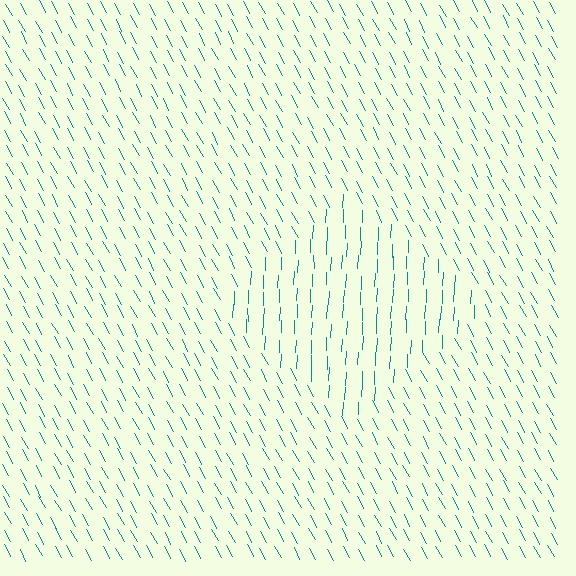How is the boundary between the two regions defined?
The boundary is defined purely by a change in line orientation (approximately 30 degrees difference). All lines are the same color and thickness.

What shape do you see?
I see a diamond.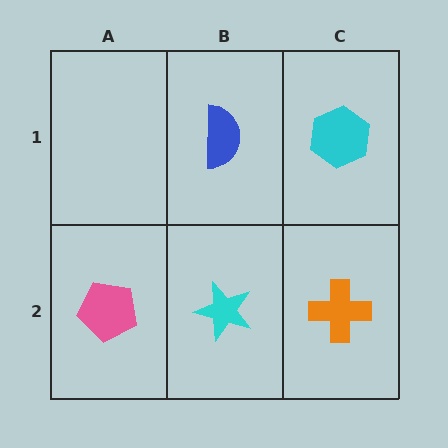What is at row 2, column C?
An orange cross.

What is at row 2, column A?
A pink pentagon.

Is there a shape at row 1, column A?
No, that cell is empty.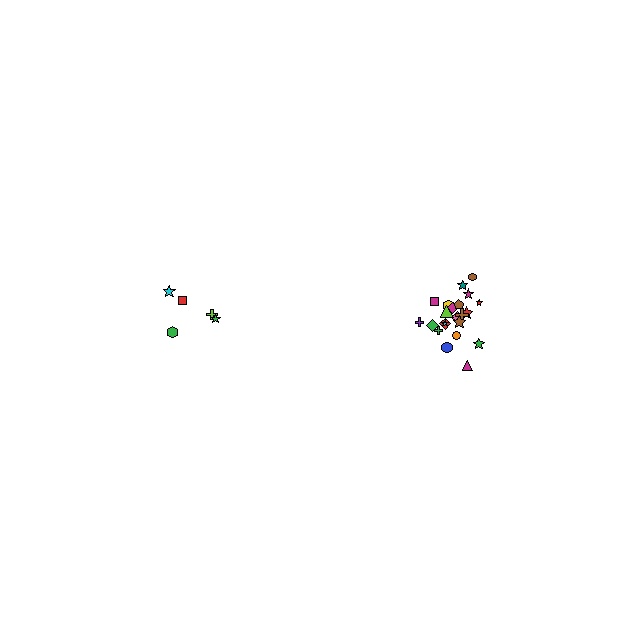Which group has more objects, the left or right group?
The right group.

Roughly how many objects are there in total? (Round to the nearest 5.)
Roughly 25 objects in total.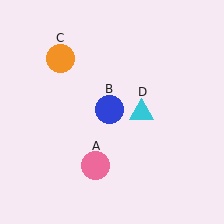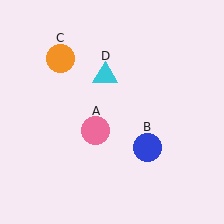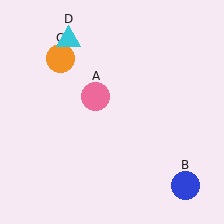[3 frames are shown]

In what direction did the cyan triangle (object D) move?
The cyan triangle (object D) moved up and to the left.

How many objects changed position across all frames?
3 objects changed position: pink circle (object A), blue circle (object B), cyan triangle (object D).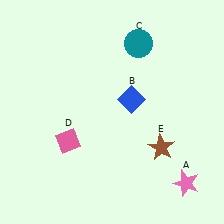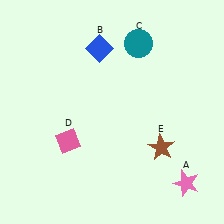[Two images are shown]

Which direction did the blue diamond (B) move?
The blue diamond (B) moved up.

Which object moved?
The blue diamond (B) moved up.